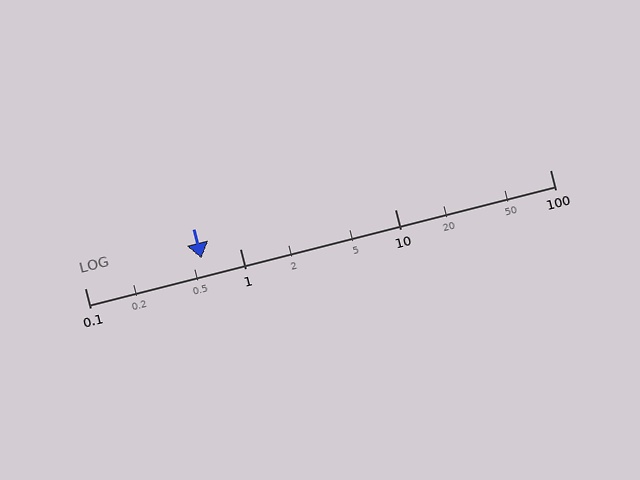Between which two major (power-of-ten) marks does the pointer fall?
The pointer is between 0.1 and 1.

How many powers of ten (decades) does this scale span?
The scale spans 3 decades, from 0.1 to 100.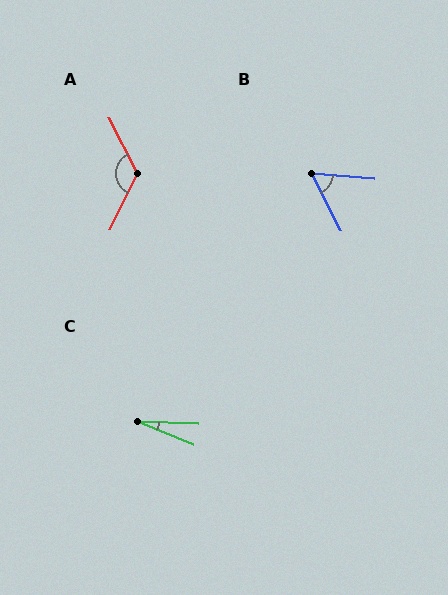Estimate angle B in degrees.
Approximately 58 degrees.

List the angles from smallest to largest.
C (21°), B (58°), A (128°).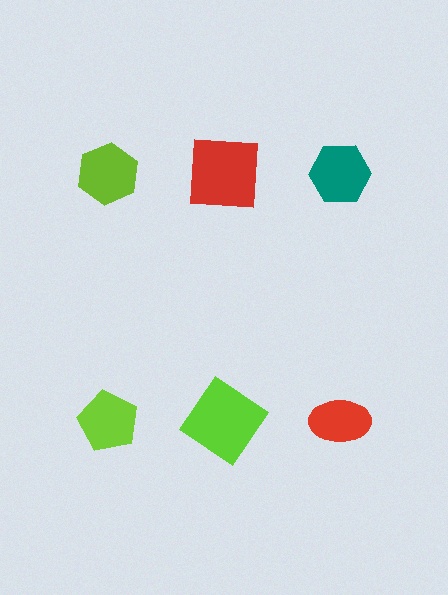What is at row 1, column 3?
A teal hexagon.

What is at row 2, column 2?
A lime diamond.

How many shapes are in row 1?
3 shapes.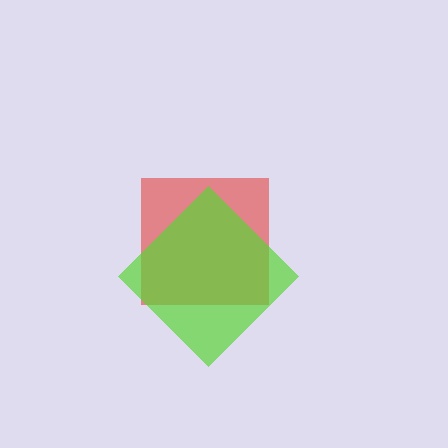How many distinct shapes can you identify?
There are 2 distinct shapes: a red square, a lime diamond.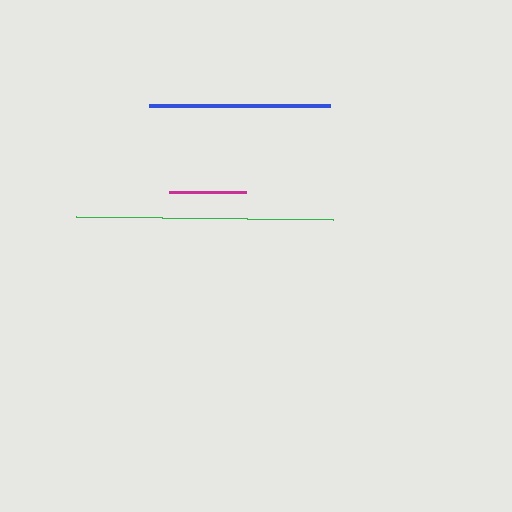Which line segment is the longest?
The green line is the longest at approximately 257 pixels.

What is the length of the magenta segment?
The magenta segment is approximately 77 pixels long.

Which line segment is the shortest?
The magenta line is the shortest at approximately 77 pixels.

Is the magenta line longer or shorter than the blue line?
The blue line is longer than the magenta line.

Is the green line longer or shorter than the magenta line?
The green line is longer than the magenta line.